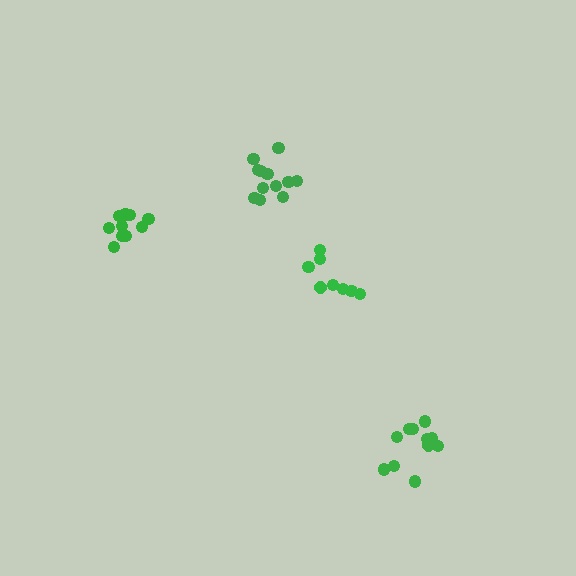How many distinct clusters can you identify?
There are 4 distinct clusters.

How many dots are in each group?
Group 1: 12 dots, Group 2: 12 dots, Group 3: 8 dots, Group 4: 12 dots (44 total).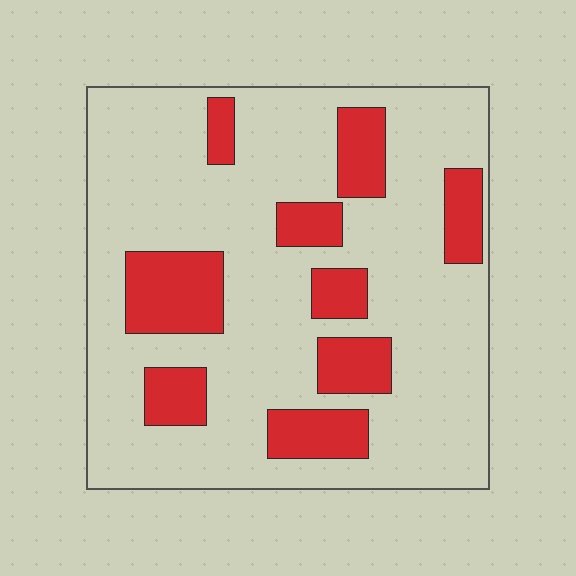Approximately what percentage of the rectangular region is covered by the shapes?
Approximately 25%.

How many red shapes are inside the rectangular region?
9.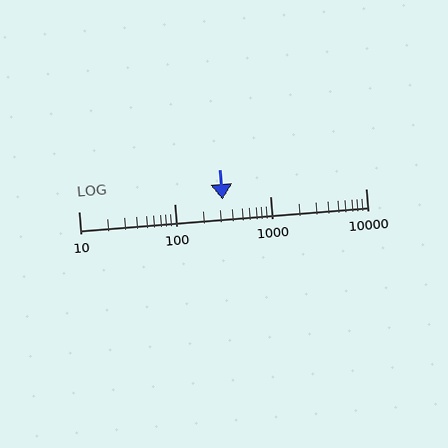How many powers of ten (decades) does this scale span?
The scale spans 3 decades, from 10 to 10000.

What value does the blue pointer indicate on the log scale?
The pointer indicates approximately 320.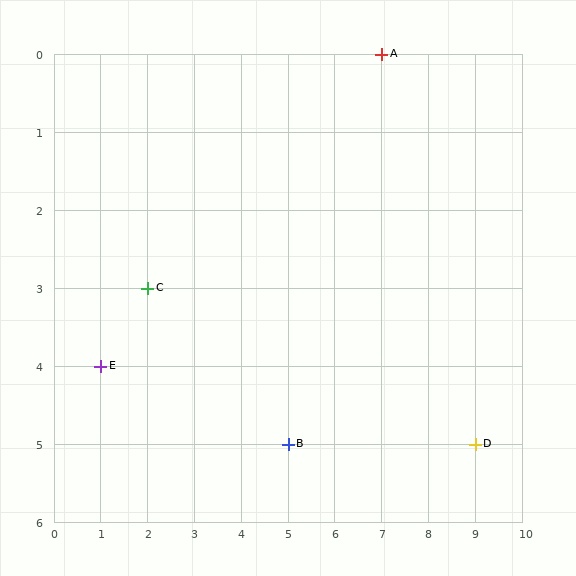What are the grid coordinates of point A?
Point A is at grid coordinates (7, 0).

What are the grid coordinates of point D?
Point D is at grid coordinates (9, 5).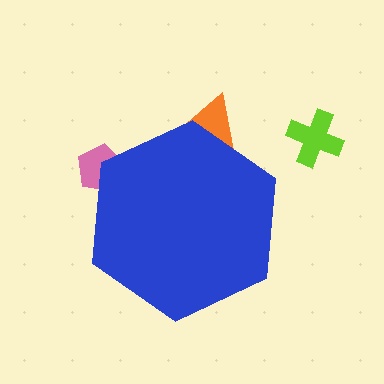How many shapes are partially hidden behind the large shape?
2 shapes are partially hidden.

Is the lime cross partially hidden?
No, the lime cross is fully visible.